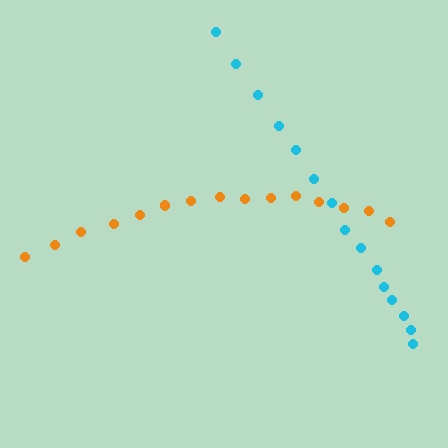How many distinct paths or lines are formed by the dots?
There are 2 distinct paths.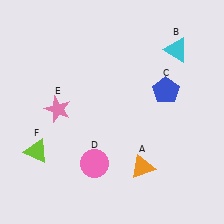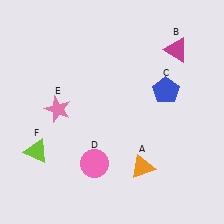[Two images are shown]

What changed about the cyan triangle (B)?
In Image 1, B is cyan. In Image 2, it changed to magenta.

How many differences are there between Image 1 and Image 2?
There is 1 difference between the two images.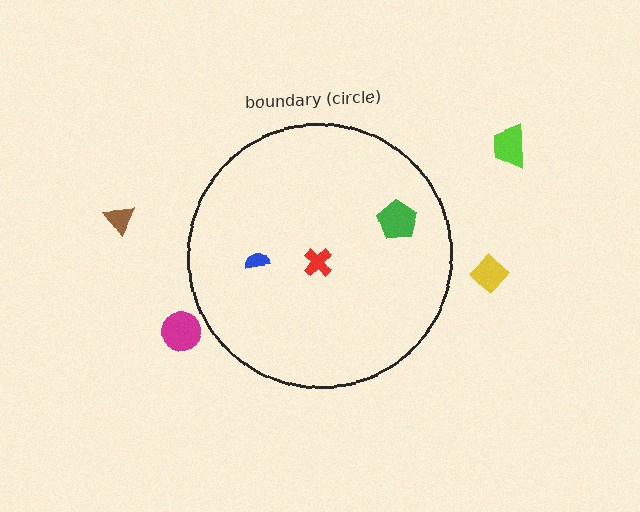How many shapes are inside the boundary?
3 inside, 4 outside.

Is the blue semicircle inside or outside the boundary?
Inside.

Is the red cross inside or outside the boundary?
Inside.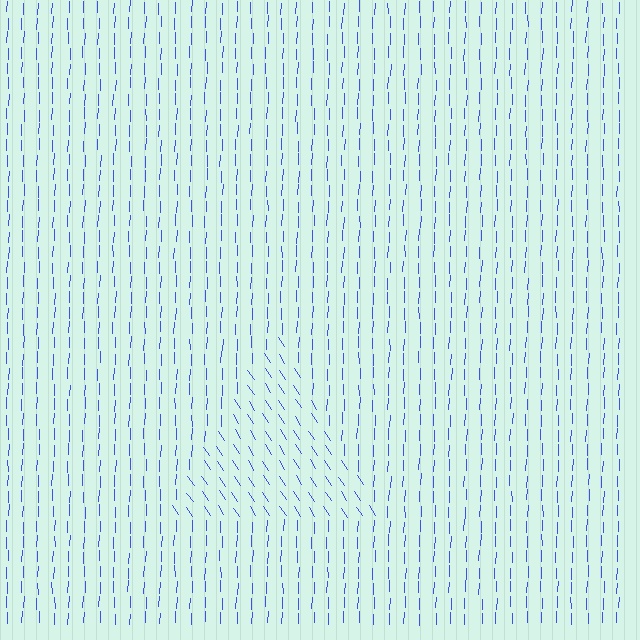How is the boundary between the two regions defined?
The boundary is defined purely by a change in line orientation (approximately 35 degrees difference). All lines are the same color and thickness.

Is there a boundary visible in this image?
Yes, there is a texture boundary formed by a change in line orientation.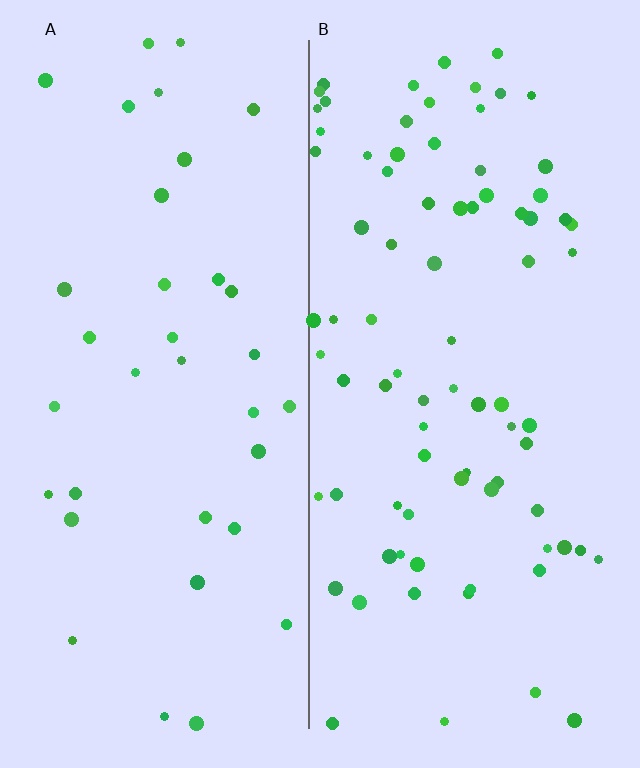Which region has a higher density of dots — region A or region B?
B (the right).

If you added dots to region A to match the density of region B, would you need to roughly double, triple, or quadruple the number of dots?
Approximately double.